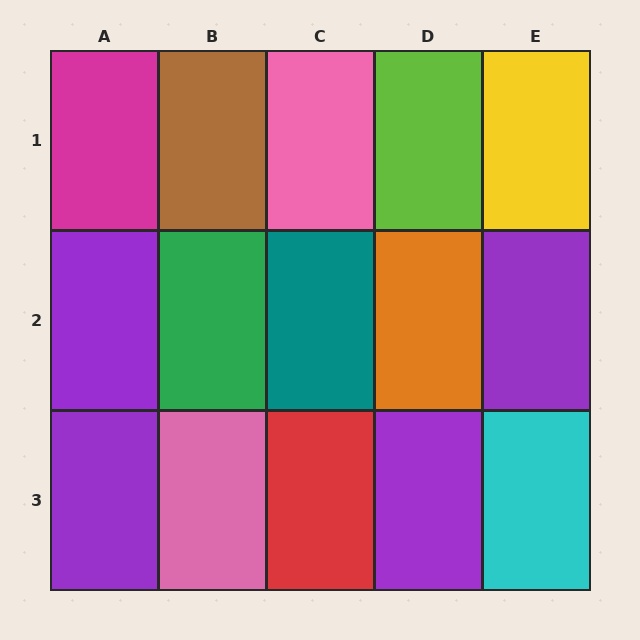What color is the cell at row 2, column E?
Purple.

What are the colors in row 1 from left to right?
Magenta, brown, pink, lime, yellow.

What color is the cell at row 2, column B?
Green.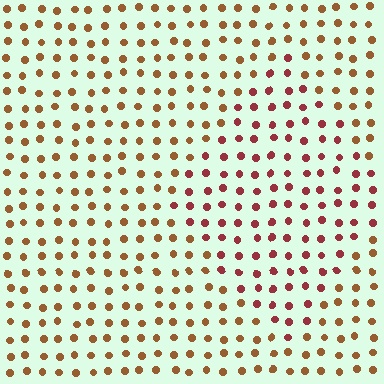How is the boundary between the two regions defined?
The boundary is defined purely by a slight shift in hue (about 33 degrees). Spacing, size, and orientation are identical on both sides.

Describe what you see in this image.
The image is filled with small brown elements in a uniform arrangement. A diamond-shaped region is visible where the elements are tinted to a slightly different hue, forming a subtle color boundary.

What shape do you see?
I see a diamond.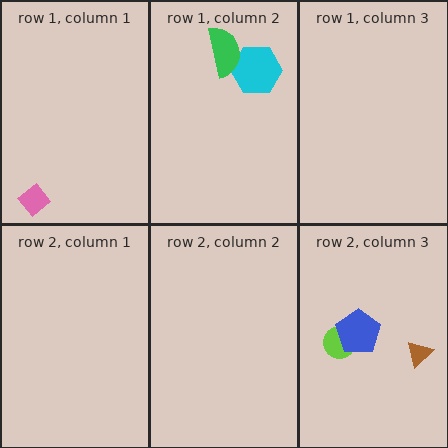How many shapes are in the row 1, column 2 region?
2.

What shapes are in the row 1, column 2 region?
The cyan hexagon, the green semicircle.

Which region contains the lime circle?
The row 2, column 3 region.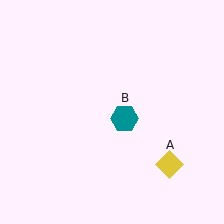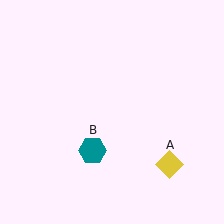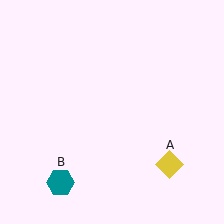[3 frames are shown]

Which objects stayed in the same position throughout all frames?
Yellow diamond (object A) remained stationary.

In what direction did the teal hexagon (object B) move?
The teal hexagon (object B) moved down and to the left.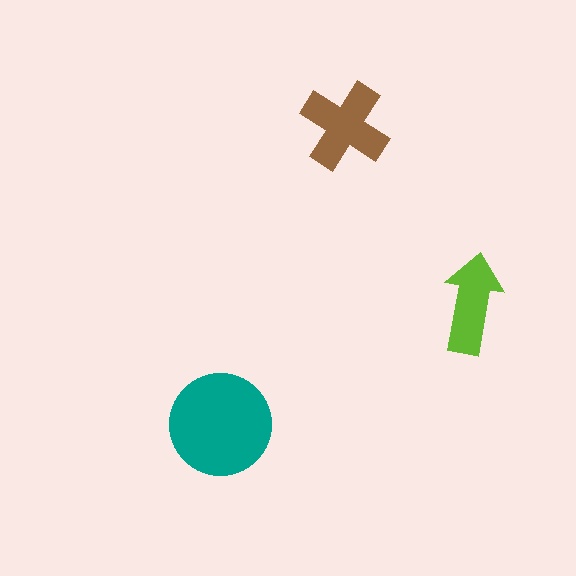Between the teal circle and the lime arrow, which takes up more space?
The teal circle.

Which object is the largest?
The teal circle.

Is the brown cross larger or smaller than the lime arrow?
Larger.